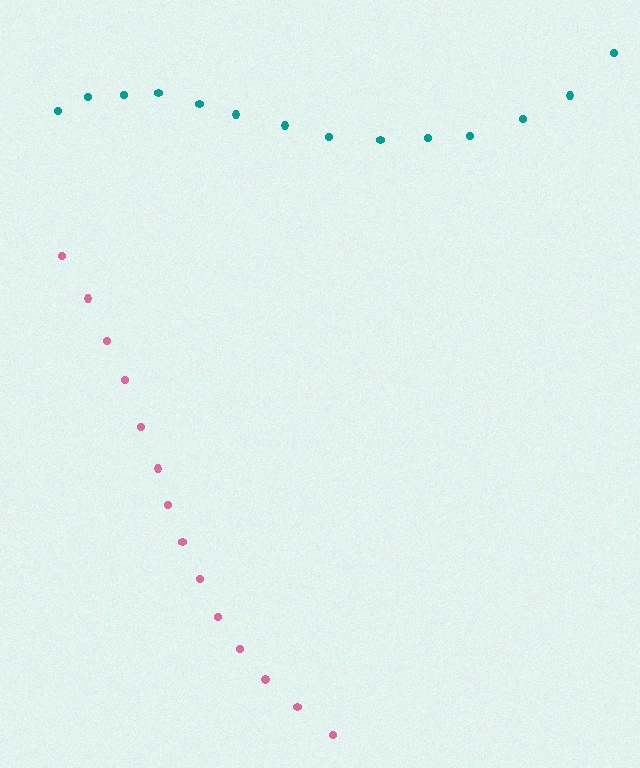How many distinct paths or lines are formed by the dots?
There are 2 distinct paths.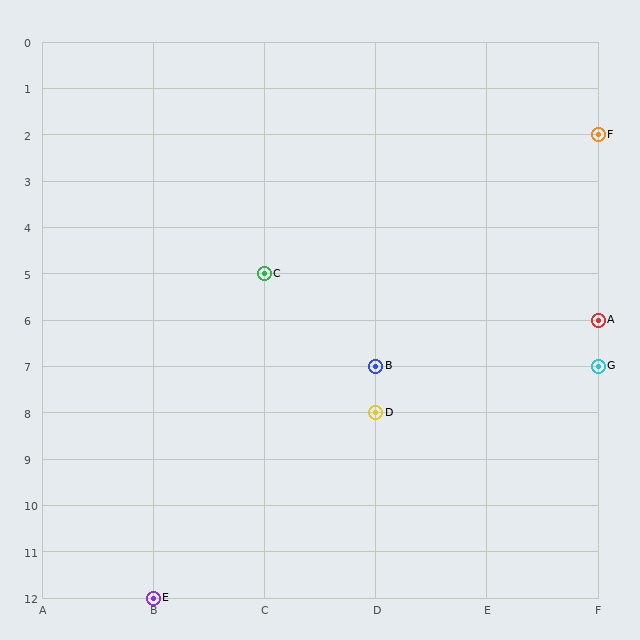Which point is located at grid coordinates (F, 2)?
Point F is at (F, 2).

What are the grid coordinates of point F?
Point F is at grid coordinates (F, 2).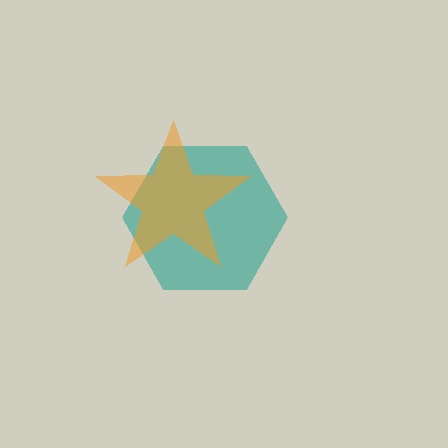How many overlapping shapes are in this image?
There are 2 overlapping shapes in the image.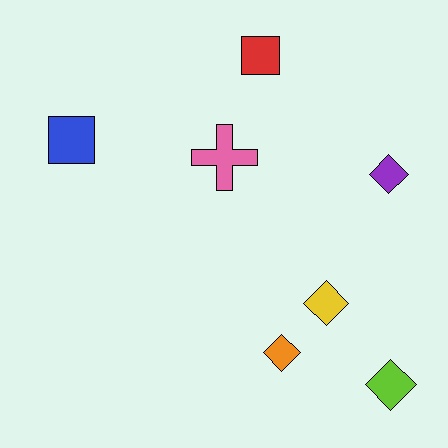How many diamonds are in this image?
There are 4 diamonds.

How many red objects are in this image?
There is 1 red object.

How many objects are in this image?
There are 7 objects.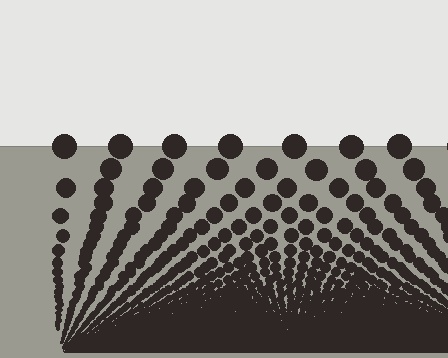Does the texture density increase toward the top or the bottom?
Density increases toward the bottom.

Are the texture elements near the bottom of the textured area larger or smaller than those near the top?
Smaller. The gradient is inverted — elements near the bottom are smaller and denser.